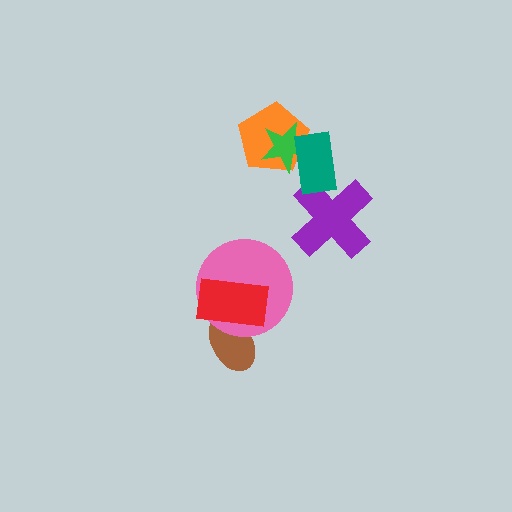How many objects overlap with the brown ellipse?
2 objects overlap with the brown ellipse.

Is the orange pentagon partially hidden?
Yes, it is partially covered by another shape.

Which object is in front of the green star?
The teal rectangle is in front of the green star.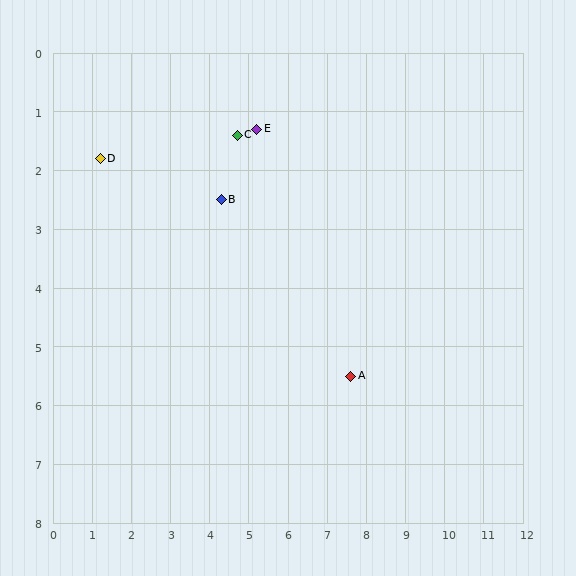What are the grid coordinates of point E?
Point E is at approximately (5.2, 1.3).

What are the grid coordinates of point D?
Point D is at approximately (1.2, 1.8).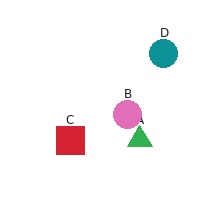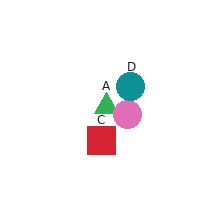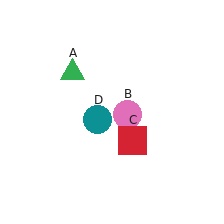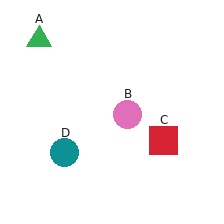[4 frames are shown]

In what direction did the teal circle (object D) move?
The teal circle (object D) moved down and to the left.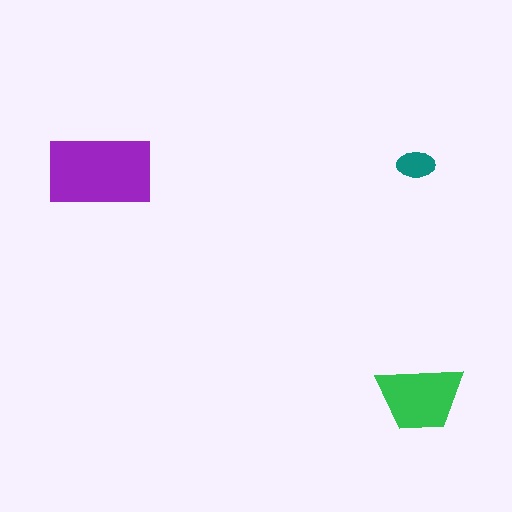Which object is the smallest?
The teal ellipse.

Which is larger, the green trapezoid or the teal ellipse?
The green trapezoid.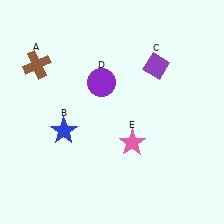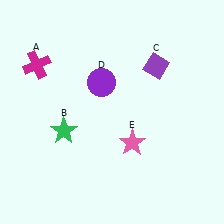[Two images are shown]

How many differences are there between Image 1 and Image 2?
There are 2 differences between the two images.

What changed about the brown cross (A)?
In Image 1, A is brown. In Image 2, it changed to magenta.